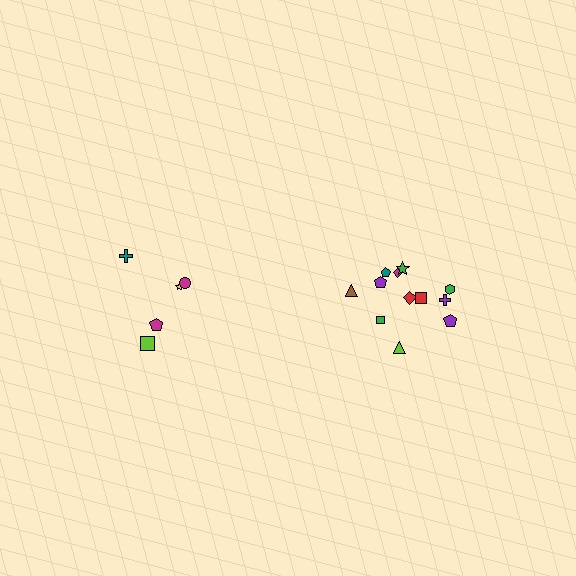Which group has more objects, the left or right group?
The right group.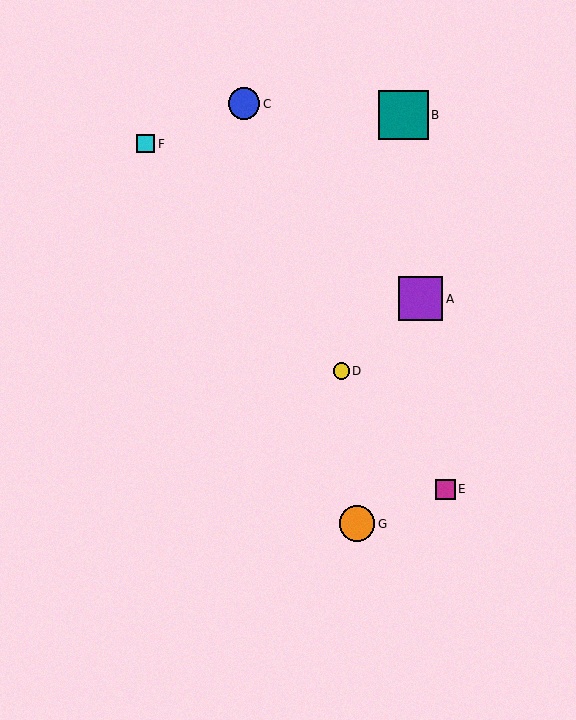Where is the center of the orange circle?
The center of the orange circle is at (357, 524).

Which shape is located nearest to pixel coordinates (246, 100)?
The blue circle (labeled C) at (244, 104) is nearest to that location.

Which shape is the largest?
The teal square (labeled B) is the largest.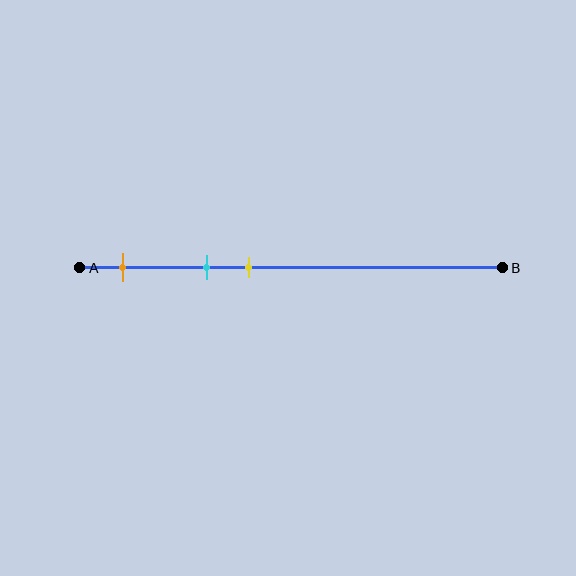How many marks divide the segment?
There are 3 marks dividing the segment.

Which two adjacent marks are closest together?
The cyan and yellow marks are the closest adjacent pair.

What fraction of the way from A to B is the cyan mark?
The cyan mark is approximately 30% (0.3) of the way from A to B.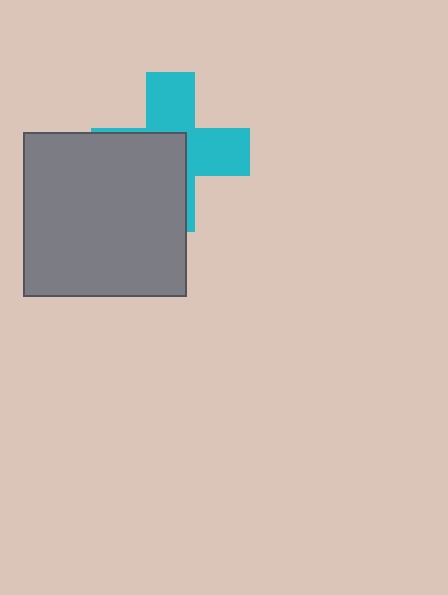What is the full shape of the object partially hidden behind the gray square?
The partially hidden object is a cyan cross.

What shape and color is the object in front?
The object in front is a gray square.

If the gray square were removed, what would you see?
You would see the complete cyan cross.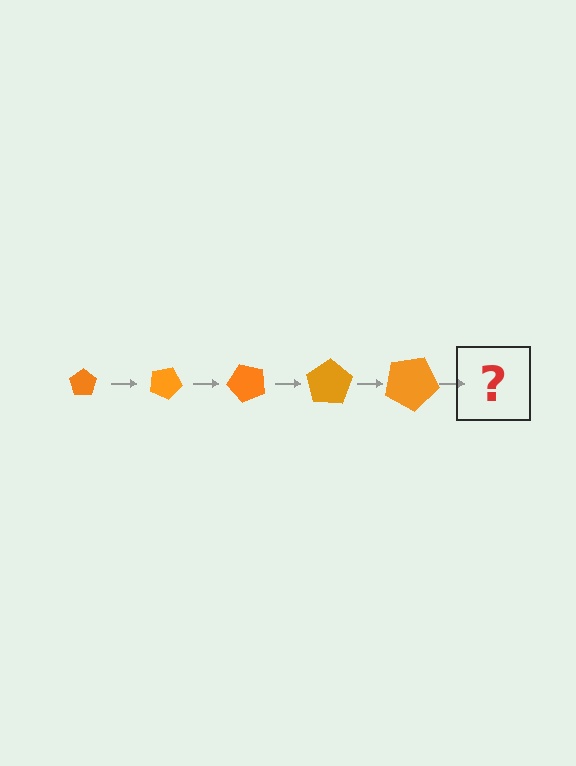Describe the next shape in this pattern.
It should be a pentagon, larger than the previous one and rotated 125 degrees from the start.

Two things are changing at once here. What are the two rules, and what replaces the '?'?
The two rules are that the pentagon grows larger each step and it rotates 25 degrees each step. The '?' should be a pentagon, larger than the previous one and rotated 125 degrees from the start.